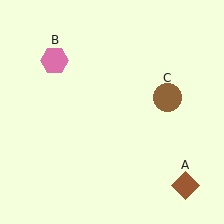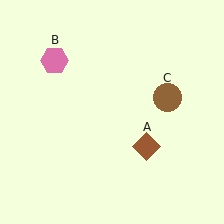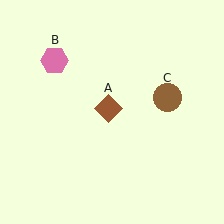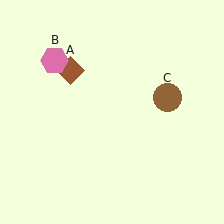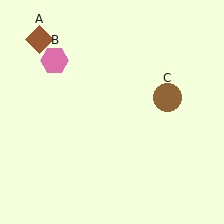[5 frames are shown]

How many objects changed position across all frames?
1 object changed position: brown diamond (object A).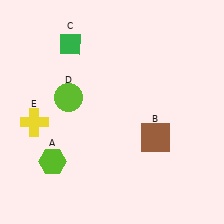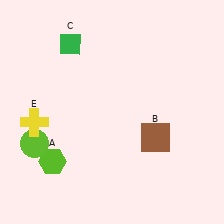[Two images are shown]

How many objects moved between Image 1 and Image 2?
1 object moved between the two images.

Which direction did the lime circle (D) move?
The lime circle (D) moved down.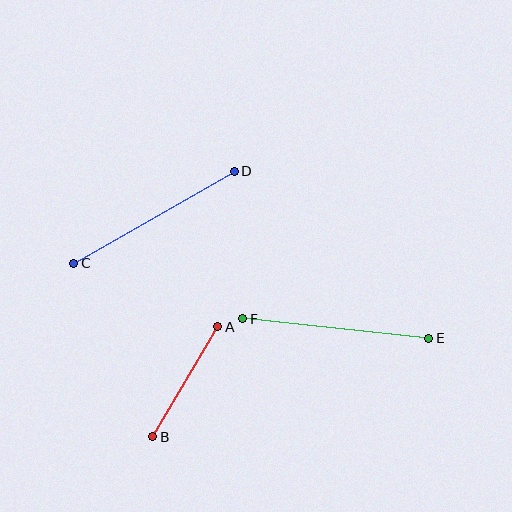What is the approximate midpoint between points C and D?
The midpoint is at approximately (154, 217) pixels.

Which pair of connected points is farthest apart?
Points E and F are farthest apart.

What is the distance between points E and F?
The distance is approximately 187 pixels.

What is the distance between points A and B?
The distance is approximately 128 pixels.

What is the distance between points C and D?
The distance is approximately 185 pixels.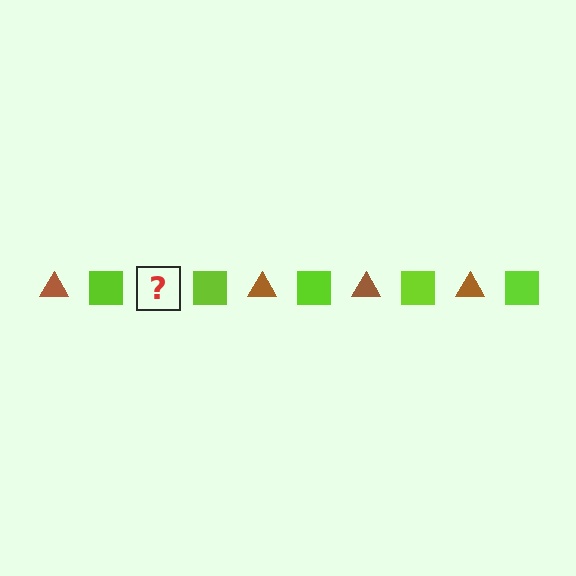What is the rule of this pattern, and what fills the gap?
The rule is that the pattern alternates between brown triangle and lime square. The gap should be filled with a brown triangle.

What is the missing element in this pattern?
The missing element is a brown triangle.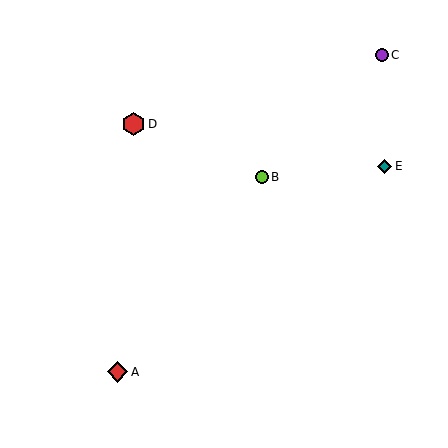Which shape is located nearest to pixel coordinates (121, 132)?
The red hexagon (labeled D) at (133, 124) is nearest to that location.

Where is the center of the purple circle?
The center of the purple circle is at (382, 55).